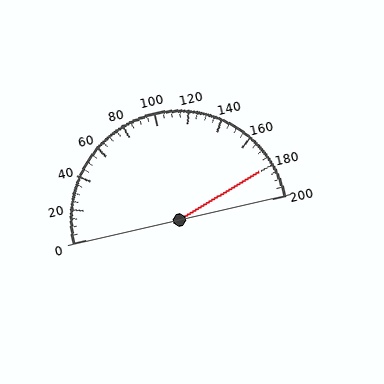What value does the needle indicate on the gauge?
The needle indicates approximately 180.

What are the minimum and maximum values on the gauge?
The gauge ranges from 0 to 200.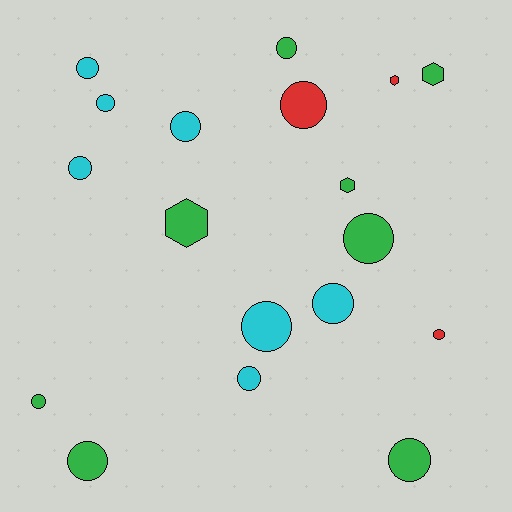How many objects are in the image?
There are 18 objects.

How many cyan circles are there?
There are 7 cyan circles.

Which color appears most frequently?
Green, with 8 objects.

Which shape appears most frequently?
Circle, with 14 objects.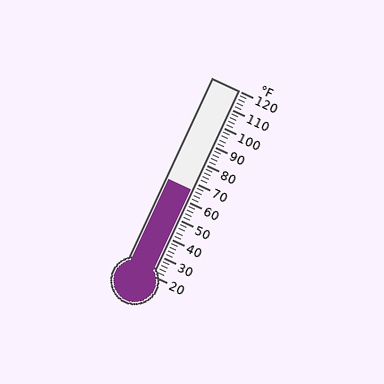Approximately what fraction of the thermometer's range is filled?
The thermometer is filled to approximately 45% of its range.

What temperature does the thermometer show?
The thermometer shows approximately 66°F.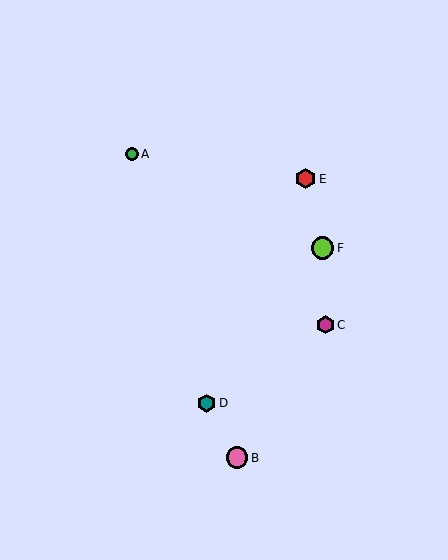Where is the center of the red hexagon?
The center of the red hexagon is at (305, 179).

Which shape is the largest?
The lime circle (labeled F) is the largest.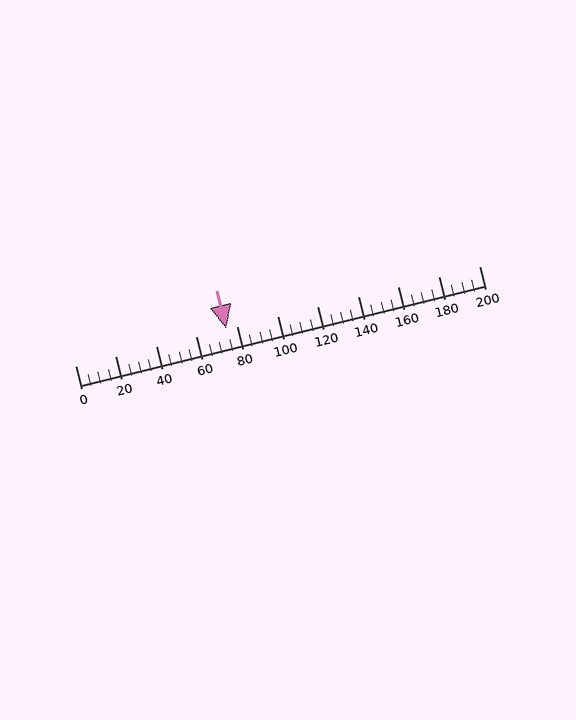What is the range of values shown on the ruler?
The ruler shows values from 0 to 200.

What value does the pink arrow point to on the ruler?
The pink arrow points to approximately 75.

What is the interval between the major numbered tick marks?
The major tick marks are spaced 20 units apart.